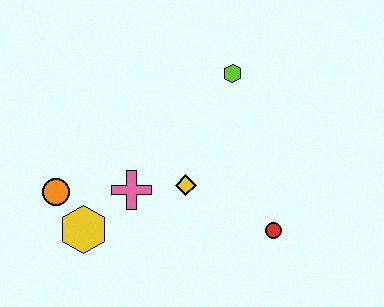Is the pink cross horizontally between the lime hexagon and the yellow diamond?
No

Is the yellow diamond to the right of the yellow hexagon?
Yes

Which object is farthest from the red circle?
The orange circle is farthest from the red circle.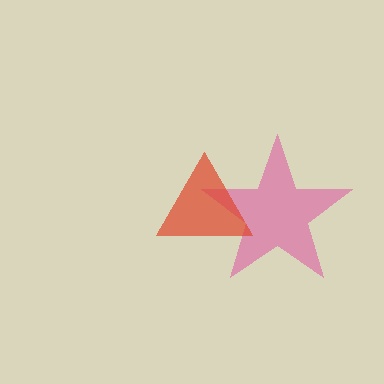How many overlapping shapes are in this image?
There are 2 overlapping shapes in the image.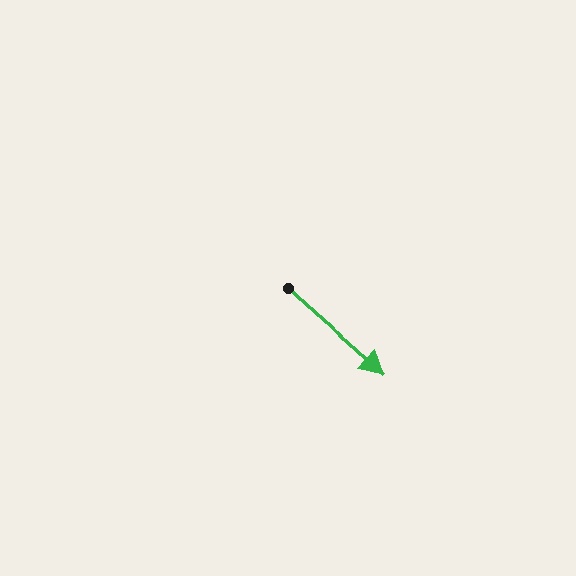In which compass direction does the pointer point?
Southeast.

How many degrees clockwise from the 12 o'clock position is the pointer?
Approximately 132 degrees.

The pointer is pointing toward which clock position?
Roughly 4 o'clock.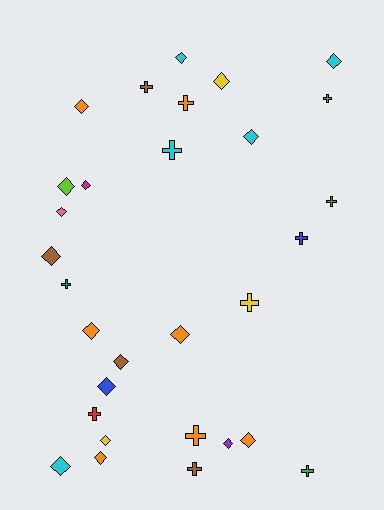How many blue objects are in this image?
There are 2 blue objects.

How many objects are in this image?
There are 30 objects.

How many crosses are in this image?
There are 12 crosses.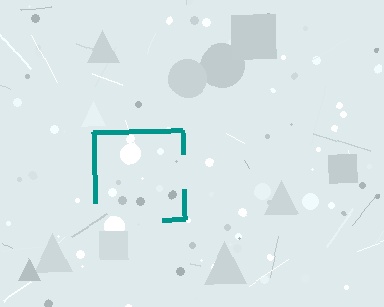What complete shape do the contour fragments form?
The contour fragments form a square.